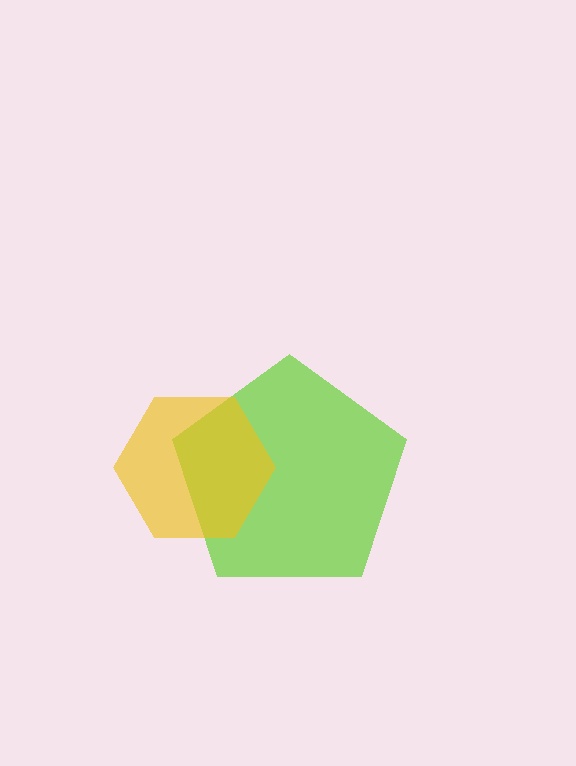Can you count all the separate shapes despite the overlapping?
Yes, there are 2 separate shapes.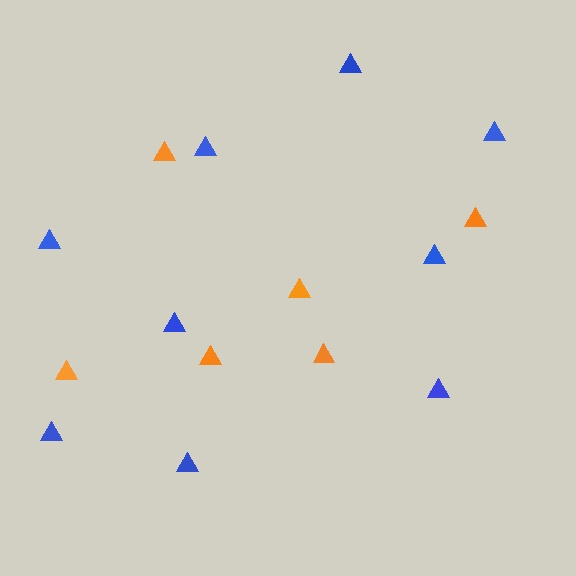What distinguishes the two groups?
There are 2 groups: one group of blue triangles (9) and one group of orange triangles (6).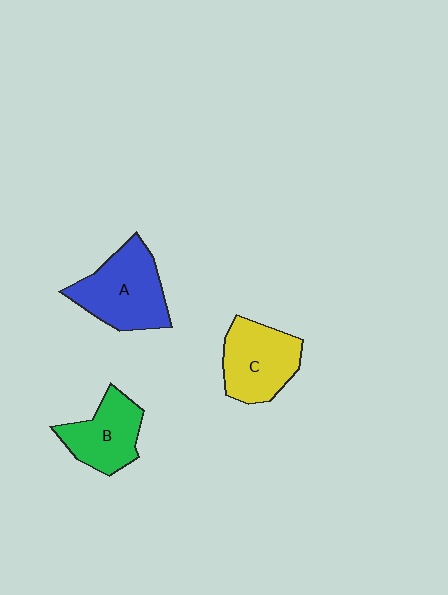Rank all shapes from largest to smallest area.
From largest to smallest: A (blue), C (yellow), B (green).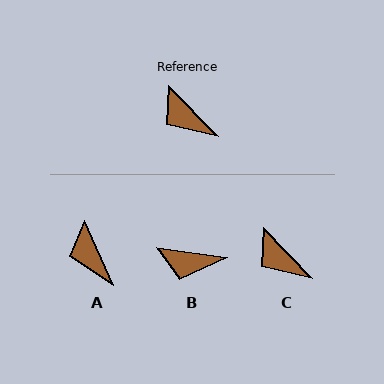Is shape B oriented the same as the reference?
No, it is off by about 38 degrees.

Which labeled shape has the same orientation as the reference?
C.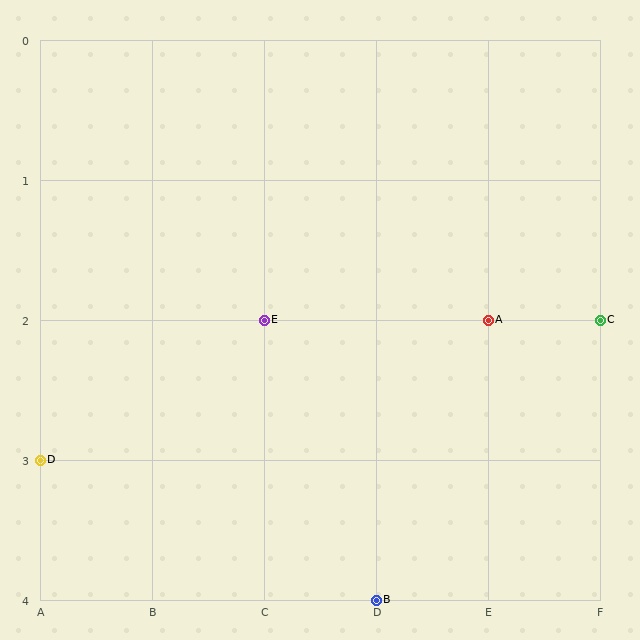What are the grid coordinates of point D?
Point D is at grid coordinates (A, 3).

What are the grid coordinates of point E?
Point E is at grid coordinates (C, 2).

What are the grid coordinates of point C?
Point C is at grid coordinates (F, 2).